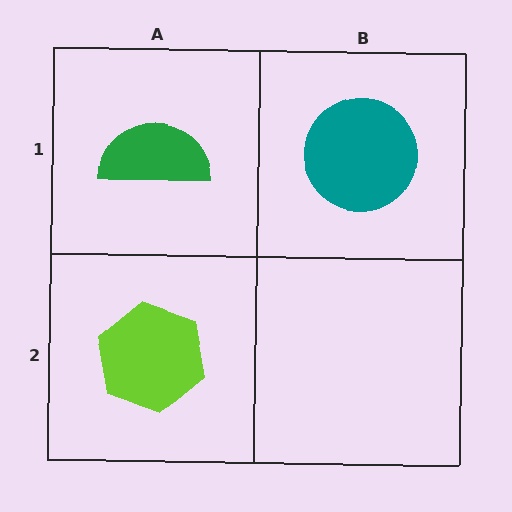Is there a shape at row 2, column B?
No, that cell is empty.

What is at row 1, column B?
A teal circle.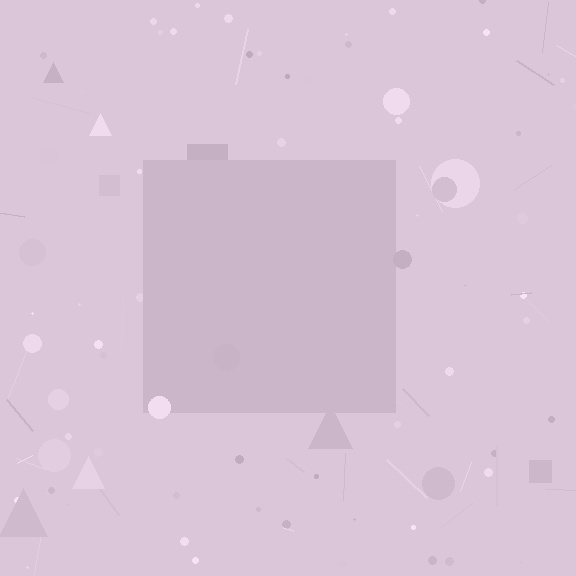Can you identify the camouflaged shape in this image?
The camouflaged shape is a square.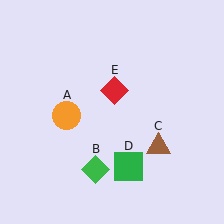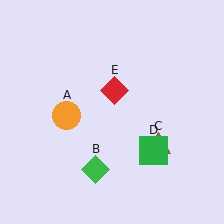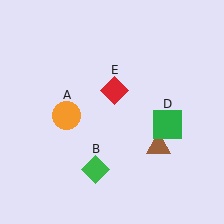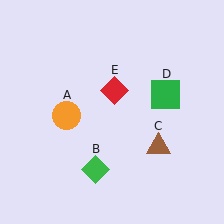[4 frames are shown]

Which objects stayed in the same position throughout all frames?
Orange circle (object A) and green diamond (object B) and brown triangle (object C) and red diamond (object E) remained stationary.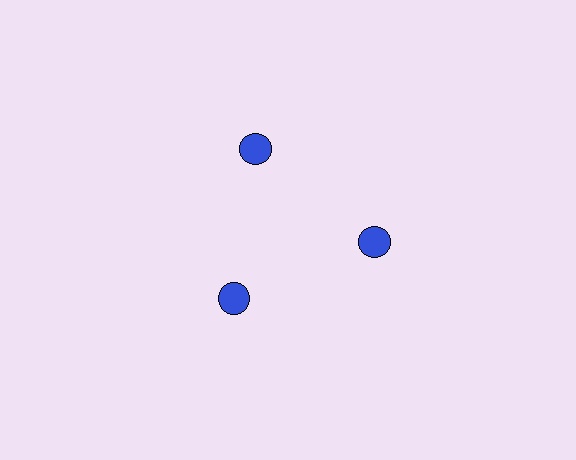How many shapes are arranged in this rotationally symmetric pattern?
There are 3 shapes, arranged in 3 groups of 1.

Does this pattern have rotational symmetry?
Yes, this pattern has 3-fold rotational symmetry. It looks the same after rotating 120 degrees around the center.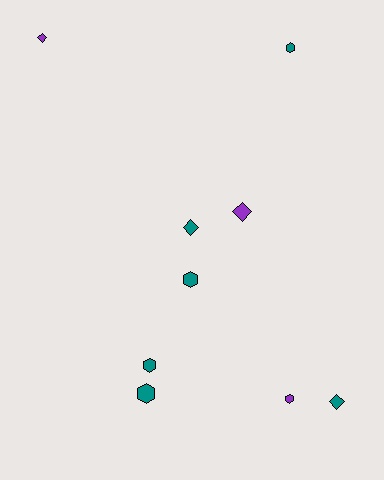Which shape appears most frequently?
Hexagon, with 5 objects.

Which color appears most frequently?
Teal, with 6 objects.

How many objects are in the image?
There are 9 objects.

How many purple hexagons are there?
There is 1 purple hexagon.